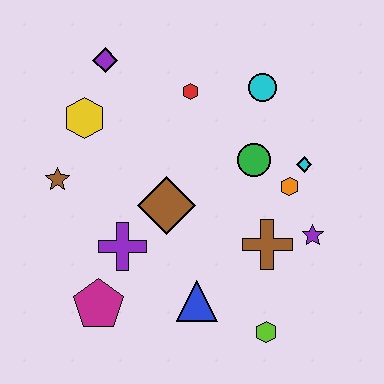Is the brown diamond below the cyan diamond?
Yes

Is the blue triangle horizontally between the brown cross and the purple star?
No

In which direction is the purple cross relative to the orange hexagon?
The purple cross is to the left of the orange hexagon.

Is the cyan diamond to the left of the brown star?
No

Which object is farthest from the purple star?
The purple diamond is farthest from the purple star.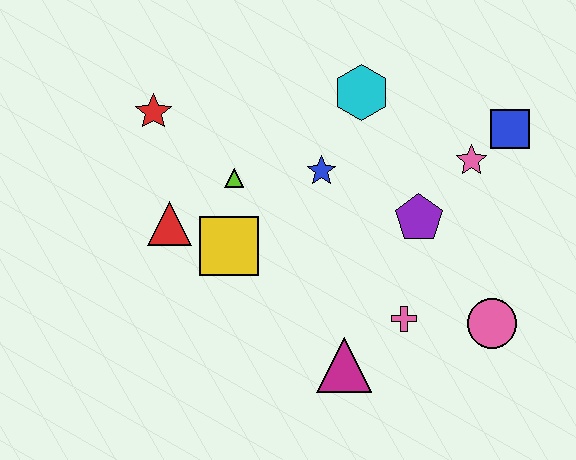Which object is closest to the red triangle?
The yellow square is closest to the red triangle.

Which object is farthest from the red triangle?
The blue square is farthest from the red triangle.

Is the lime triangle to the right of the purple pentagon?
No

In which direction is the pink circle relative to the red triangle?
The pink circle is to the right of the red triangle.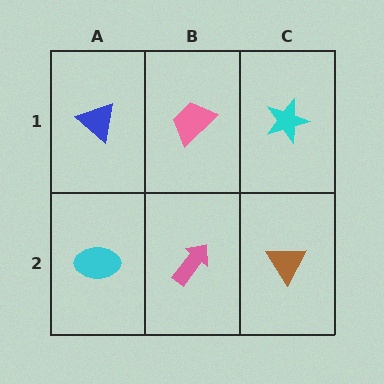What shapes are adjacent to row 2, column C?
A cyan star (row 1, column C), a pink arrow (row 2, column B).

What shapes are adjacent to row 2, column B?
A pink trapezoid (row 1, column B), a cyan ellipse (row 2, column A), a brown triangle (row 2, column C).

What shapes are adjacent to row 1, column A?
A cyan ellipse (row 2, column A), a pink trapezoid (row 1, column B).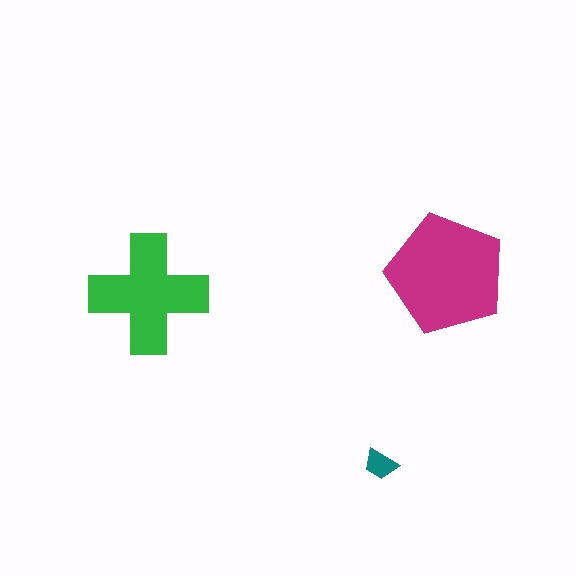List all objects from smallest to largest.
The teal trapezoid, the green cross, the magenta pentagon.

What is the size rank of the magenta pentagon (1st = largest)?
1st.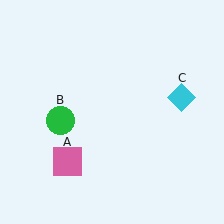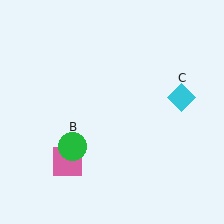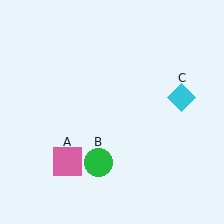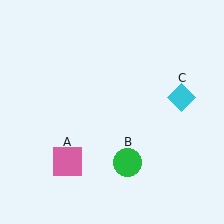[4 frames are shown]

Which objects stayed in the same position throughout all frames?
Pink square (object A) and cyan diamond (object C) remained stationary.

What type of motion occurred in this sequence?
The green circle (object B) rotated counterclockwise around the center of the scene.